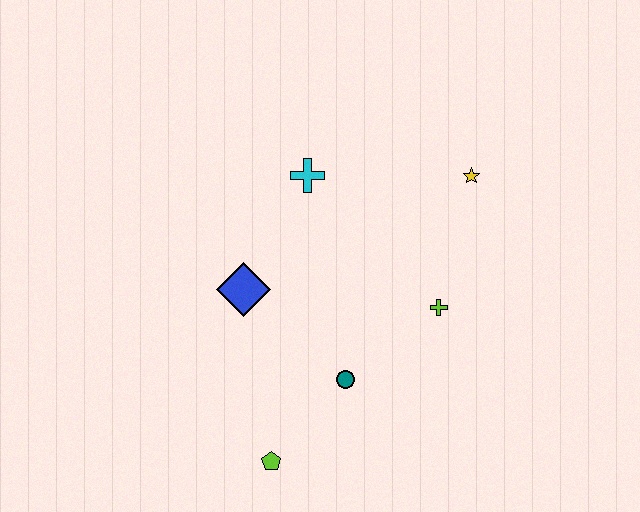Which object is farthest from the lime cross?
The lime pentagon is farthest from the lime cross.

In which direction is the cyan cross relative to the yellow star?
The cyan cross is to the left of the yellow star.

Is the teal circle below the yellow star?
Yes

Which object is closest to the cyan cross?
The blue diamond is closest to the cyan cross.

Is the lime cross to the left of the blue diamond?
No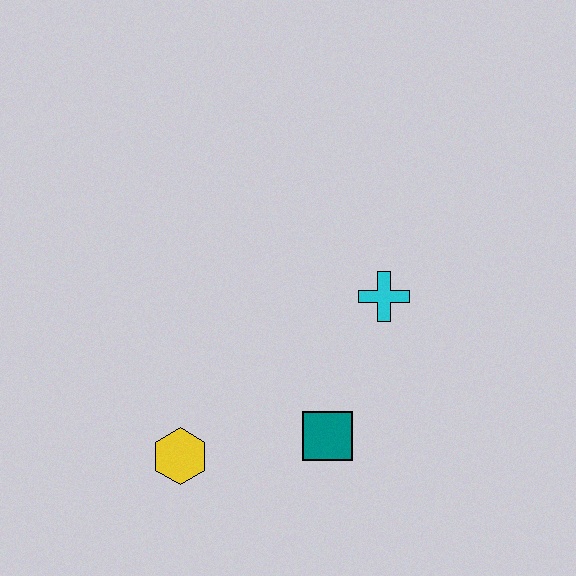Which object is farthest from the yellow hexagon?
The cyan cross is farthest from the yellow hexagon.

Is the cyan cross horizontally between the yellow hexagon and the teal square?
No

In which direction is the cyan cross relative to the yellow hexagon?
The cyan cross is to the right of the yellow hexagon.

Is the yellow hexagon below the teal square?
Yes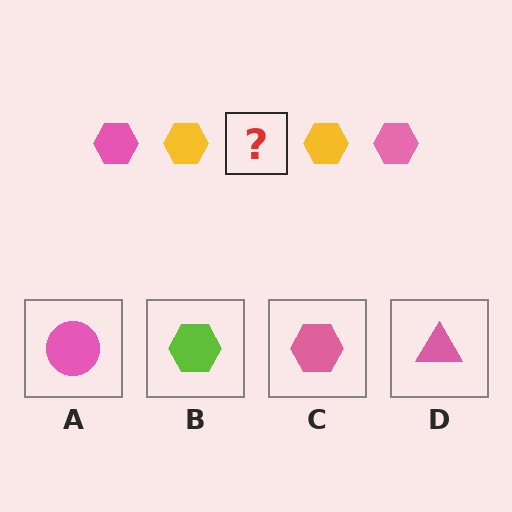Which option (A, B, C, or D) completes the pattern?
C.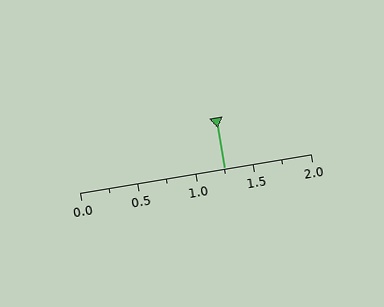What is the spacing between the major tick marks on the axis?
The major ticks are spaced 0.5 apart.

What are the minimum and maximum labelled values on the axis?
The axis runs from 0.0 to 2.0.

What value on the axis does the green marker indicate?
The marker indicates approximately 1.25.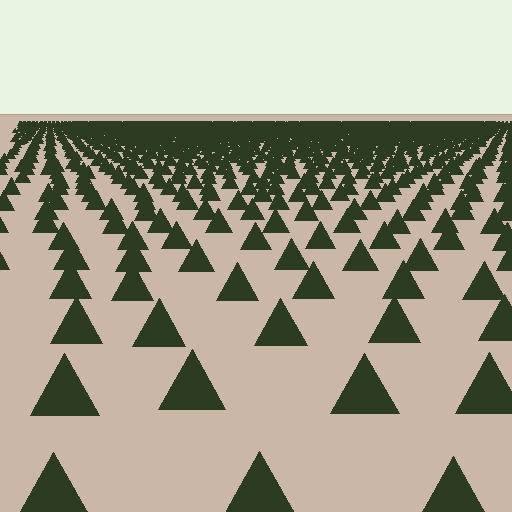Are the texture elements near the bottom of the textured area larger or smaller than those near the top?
Larger. Near the bottom, elements are closer to the viewer and appear at a bigger on-screen size.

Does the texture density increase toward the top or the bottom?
Density increases toward the top.